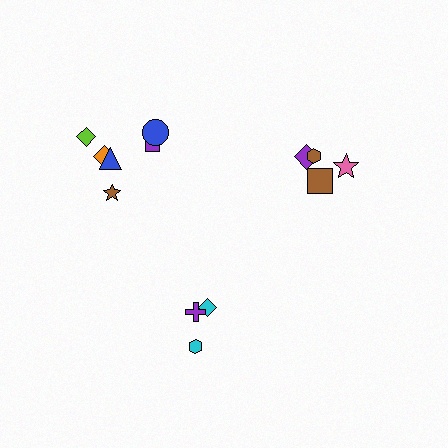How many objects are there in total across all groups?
There are 13 objects.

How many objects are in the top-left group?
There are 6 objects.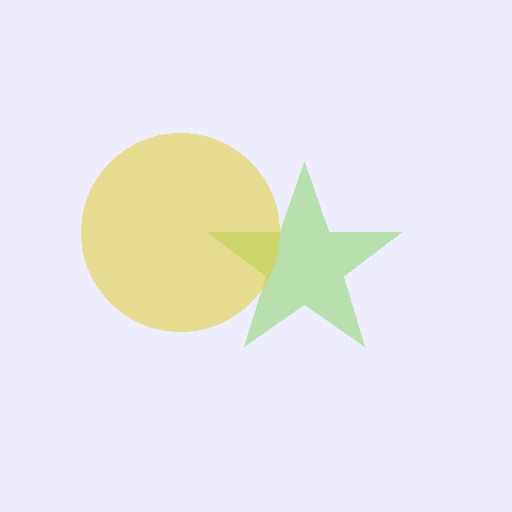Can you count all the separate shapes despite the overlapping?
Yes, there are 2 separate shapes.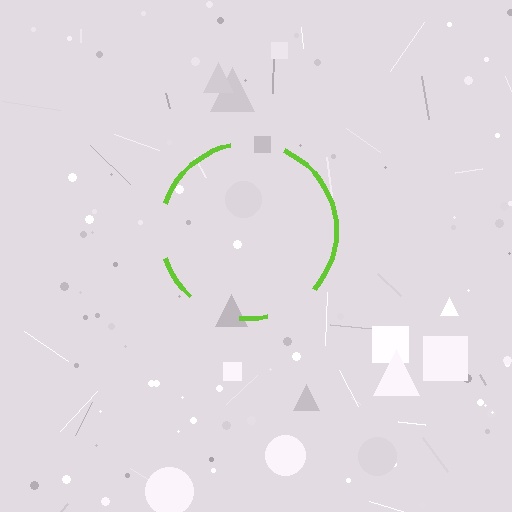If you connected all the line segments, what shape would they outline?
They would outline a circle.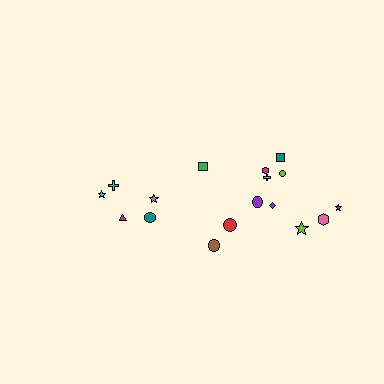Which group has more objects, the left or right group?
The right group.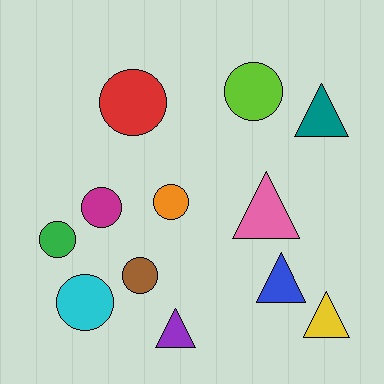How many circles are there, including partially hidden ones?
There are 7 circles.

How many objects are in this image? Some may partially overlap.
There are 12 objects.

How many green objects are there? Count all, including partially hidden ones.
There is 1 green object.